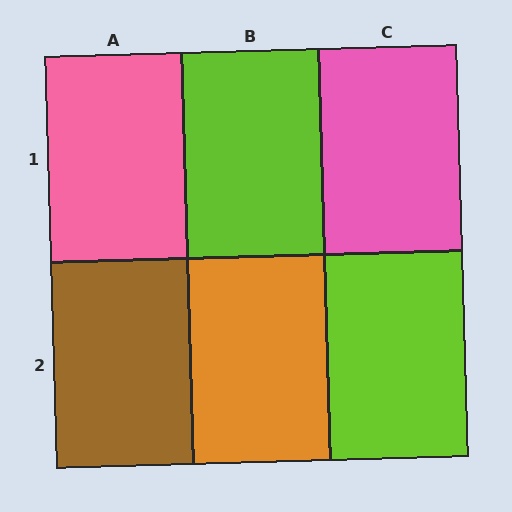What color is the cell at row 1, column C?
Pink.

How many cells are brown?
1 cell is brown.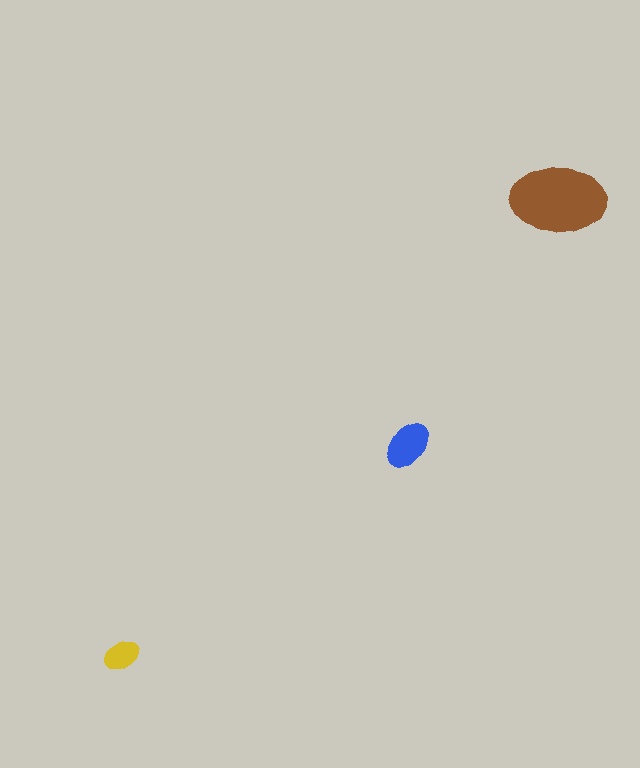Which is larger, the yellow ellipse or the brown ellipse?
The brown one.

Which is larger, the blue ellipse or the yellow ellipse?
The blue one.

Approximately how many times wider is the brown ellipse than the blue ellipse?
About 2 times wider.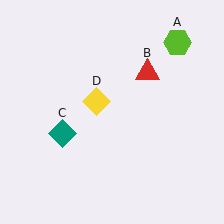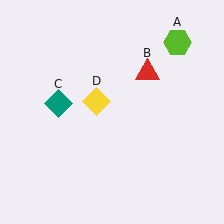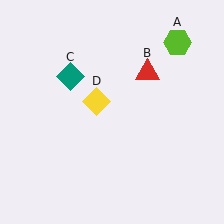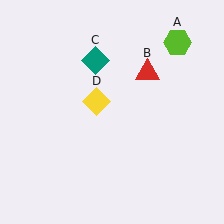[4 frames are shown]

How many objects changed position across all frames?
1 object changed position: teal diamond (object C).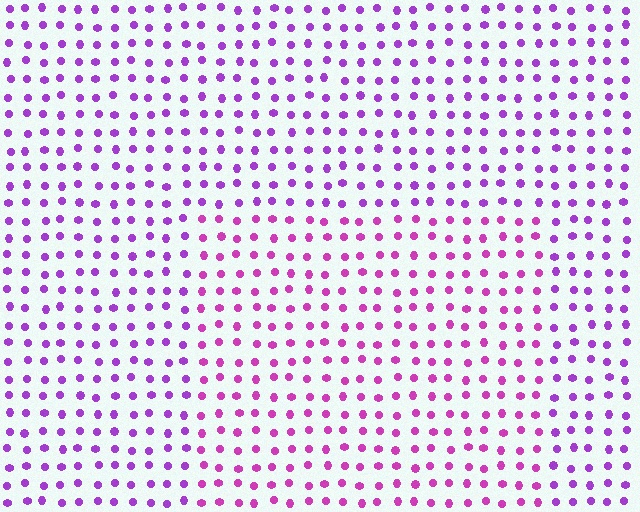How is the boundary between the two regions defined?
The boundary is defined purely by a slight shift in hue (about 26 degrees). Spacing, size, and orientation are identical on both sides.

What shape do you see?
I see a rectangle.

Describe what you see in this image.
The image is filled with small purple elements in a uniform arrangement. A rectangle-shaped region is visible where the elements are tinted to a slightly different hue, forming a subtle color boundary.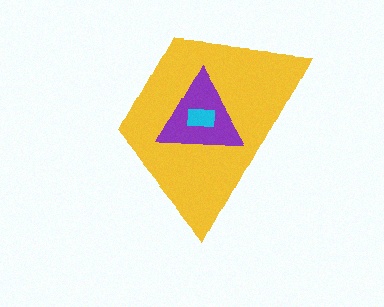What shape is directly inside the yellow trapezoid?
The purple triangle.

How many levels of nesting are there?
3.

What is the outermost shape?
The yellow trapezoid.